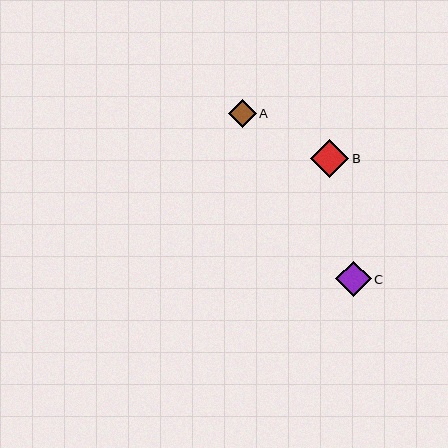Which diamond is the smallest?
Diamond A is the smallest with a size of approximately 28 pixels.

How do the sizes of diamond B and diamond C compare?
Diamond B and diamond C are approximately the same size.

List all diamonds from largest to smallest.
From largest to smallest: B, C, A.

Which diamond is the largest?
Diamond B is the largest with a size of approximately 38 pixels.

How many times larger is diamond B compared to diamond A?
Diamond B is approximately 1.4 times the size of diamond A.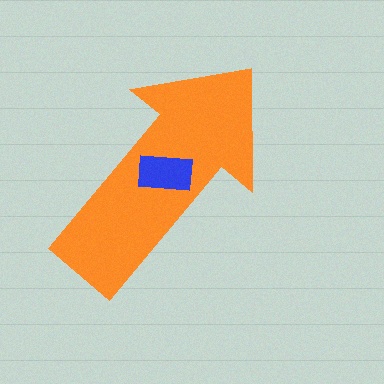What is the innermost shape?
The blue rectangle.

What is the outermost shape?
The orange arrow.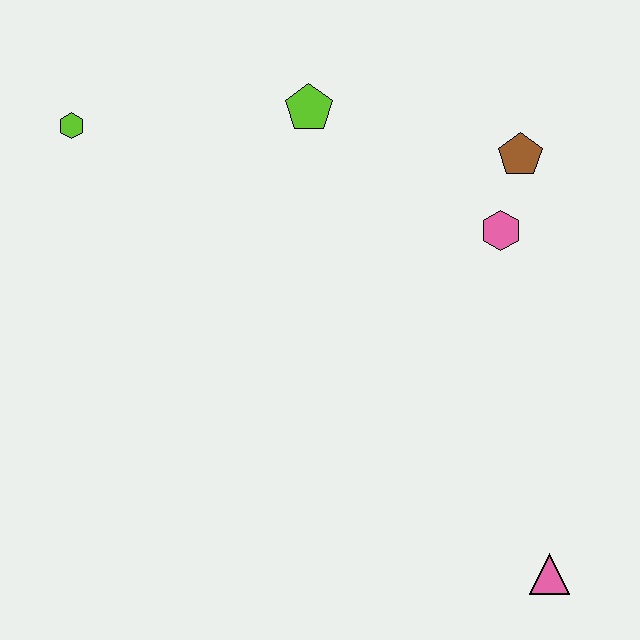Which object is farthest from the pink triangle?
The lime hexagon is farthest from the pink triangle.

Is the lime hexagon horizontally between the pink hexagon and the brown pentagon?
No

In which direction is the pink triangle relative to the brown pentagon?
The pink triangle is below the brown pentagon.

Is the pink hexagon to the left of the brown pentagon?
Yes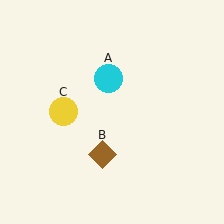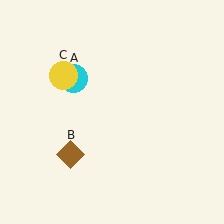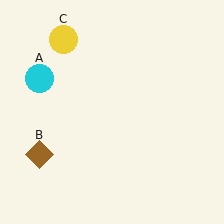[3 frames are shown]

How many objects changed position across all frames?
3 objects changed position: cyan circle (object A), brown diamond (object B), yellow circle (object C).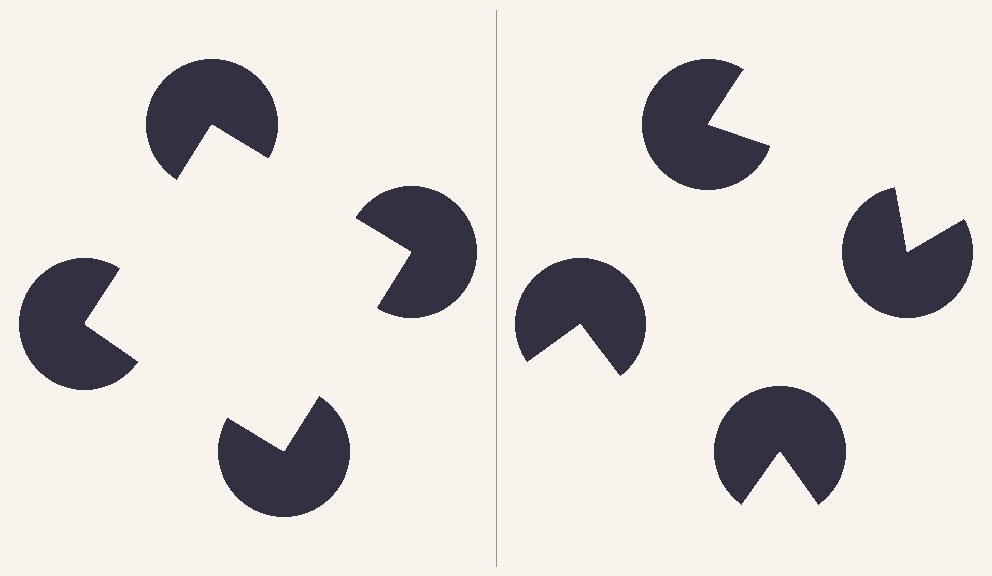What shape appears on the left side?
An illusory square.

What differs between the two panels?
The pac-man discs are positioned identically on both sides; only the wedge orientations differ. On the left they align to a square; on the right they are misaligned.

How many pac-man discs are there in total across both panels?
8 — 4 on each side.